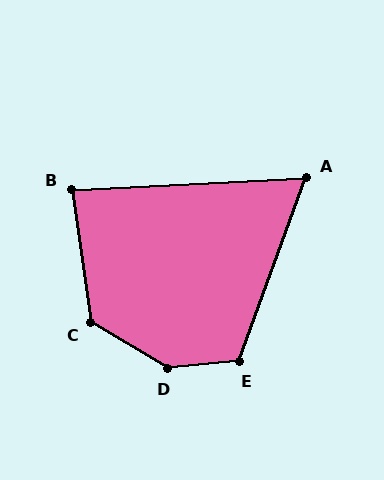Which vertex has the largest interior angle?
D, at approximately 144 degrees.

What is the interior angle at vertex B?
Approximately 85 degrees (acute).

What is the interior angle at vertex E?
Approximately 115 degrees (obtuse).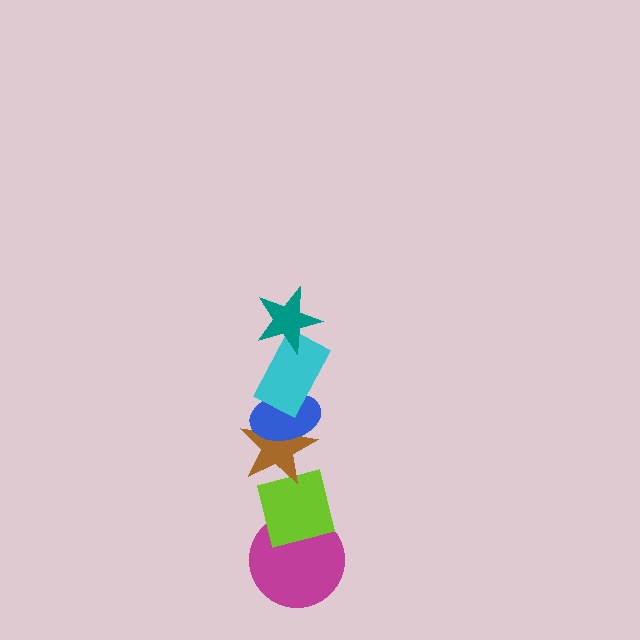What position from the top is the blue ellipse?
The blue ellipse is 3rd from the top.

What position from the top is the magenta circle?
The magenta circle is 6th from the top.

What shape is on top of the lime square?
The brown star is on top of the lime square.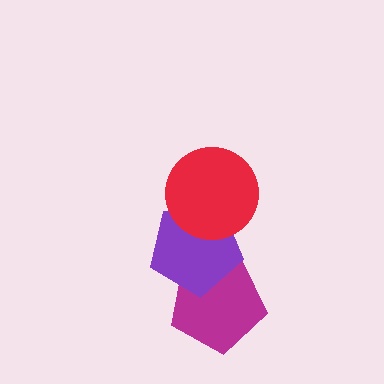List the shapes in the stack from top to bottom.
From top to bottom: the red circle, the purple pentagon, the magenta pentagon.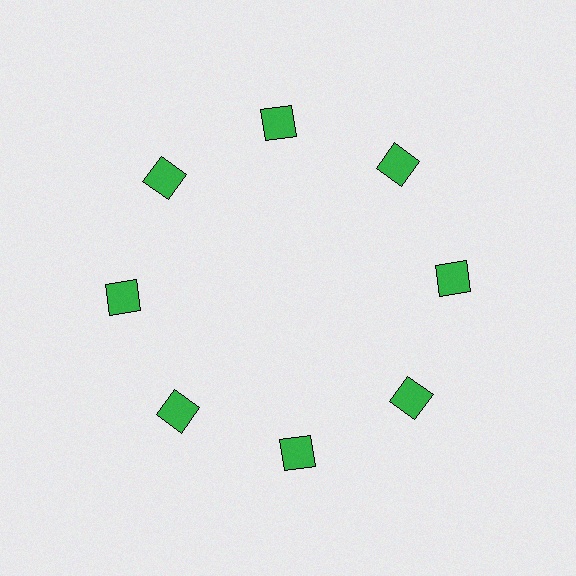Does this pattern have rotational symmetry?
Yes, this pattern has 8-fold rotational symmetry. It looks the same after rotating 45 degrees around the center.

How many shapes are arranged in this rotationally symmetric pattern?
There are 8 shapes, arranged in 8 groups of 1.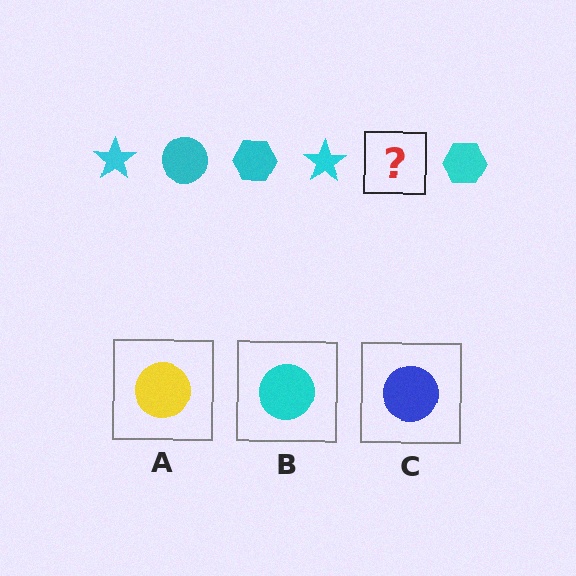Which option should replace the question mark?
Option B.